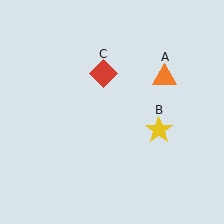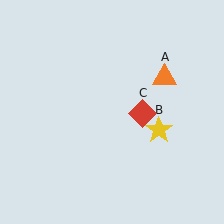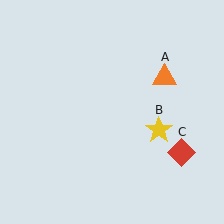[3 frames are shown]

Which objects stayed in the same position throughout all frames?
Orange triangle (object A) and yellow star (object B) remained stationary.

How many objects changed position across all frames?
1 object changed position: red diamond (object C).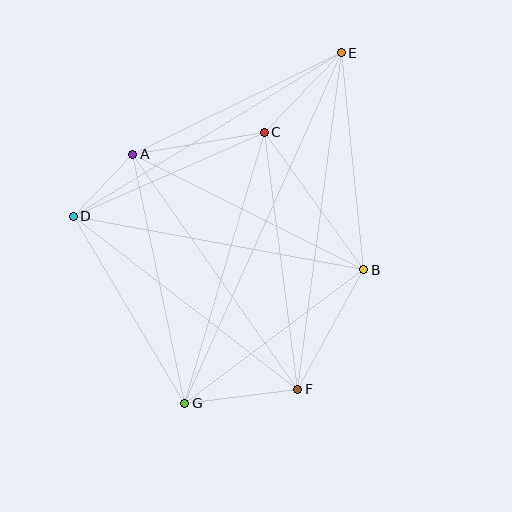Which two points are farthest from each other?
Points E and G are farthest from each other.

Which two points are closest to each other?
Points A and D are closest to each other.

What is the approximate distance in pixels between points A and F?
The distance between A and F is approximately 287 pixels.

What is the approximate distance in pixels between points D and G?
The distance between D and G is approximately 218 pixels.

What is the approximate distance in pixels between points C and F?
The distance between C and F is approximately 260 pixels.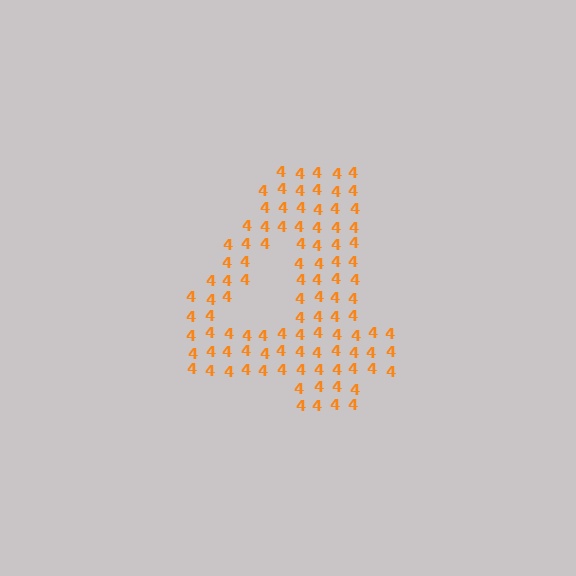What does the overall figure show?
The overall figure shows the digit 4.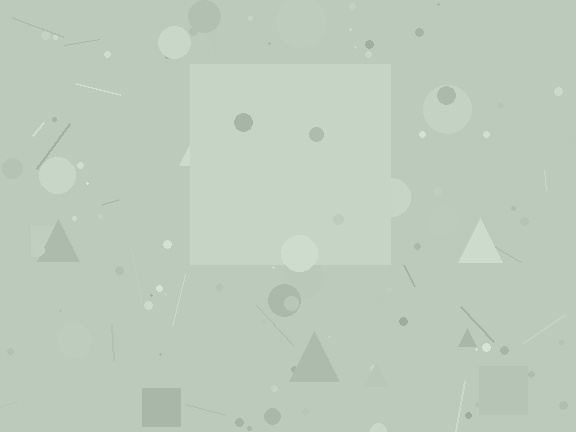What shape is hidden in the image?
A square is hidden in the image.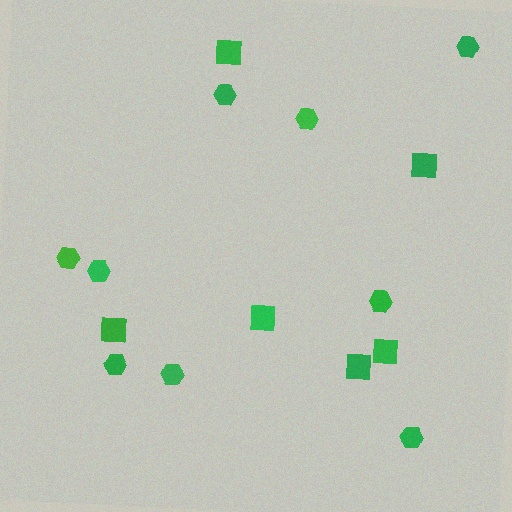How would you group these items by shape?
There are 2 groups: one group of squares (6) and one group of hexagons (9).